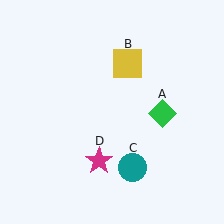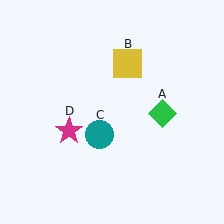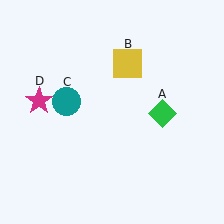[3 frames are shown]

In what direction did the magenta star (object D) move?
The magenta star (object D) moved up and to the left.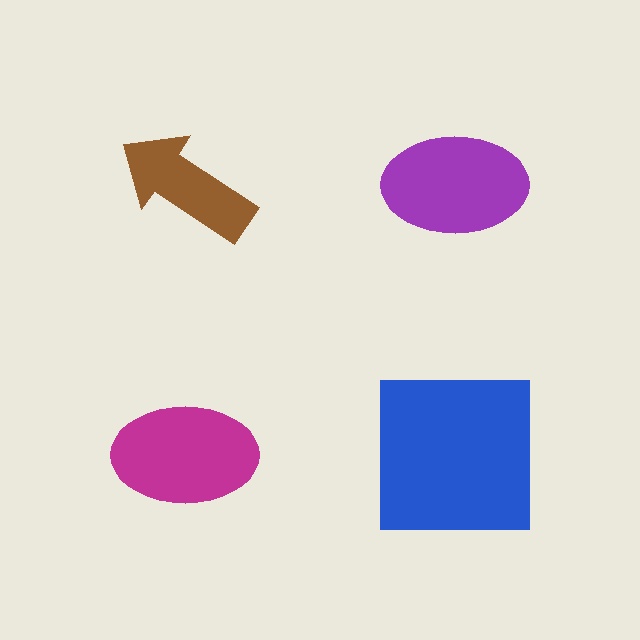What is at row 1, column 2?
A purple ellipse.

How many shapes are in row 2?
2 shapes.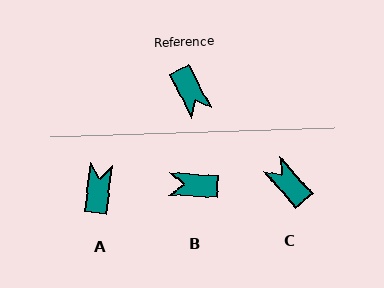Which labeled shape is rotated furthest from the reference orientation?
C, about 166 degrees away.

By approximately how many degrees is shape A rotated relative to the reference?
Approximately 146 degrees counter-clockwise.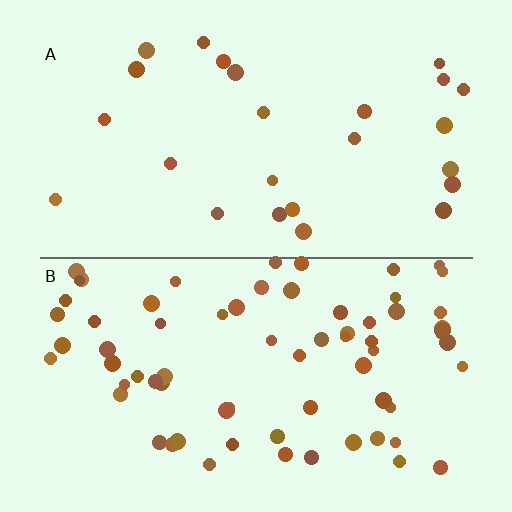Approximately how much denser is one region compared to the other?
Approximately 2.8× — region B over region A.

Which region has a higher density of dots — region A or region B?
B (the bottom).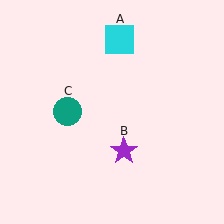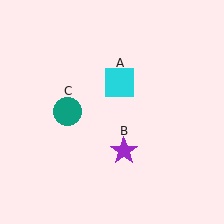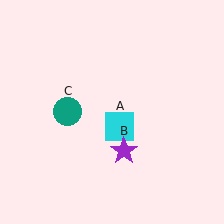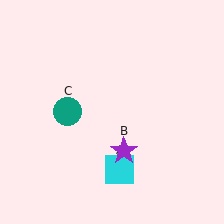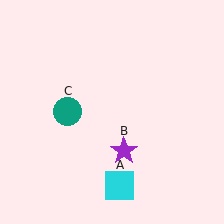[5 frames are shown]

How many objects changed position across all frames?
1 object changed position: cyan square (object A).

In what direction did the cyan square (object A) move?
The cyan square (object A) moved down.